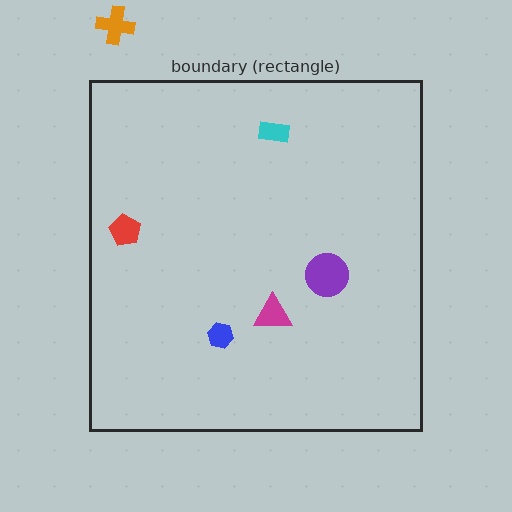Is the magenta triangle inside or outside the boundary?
Inside.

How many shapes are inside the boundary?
5 inside, 1 outside.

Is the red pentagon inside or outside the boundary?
Inside.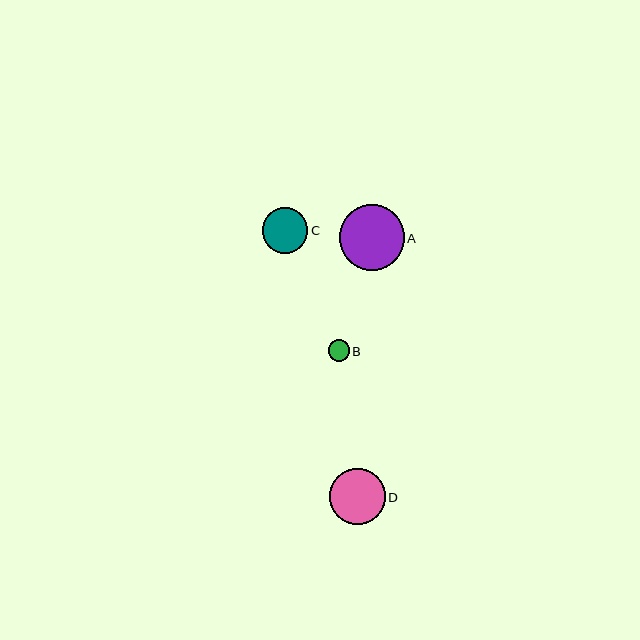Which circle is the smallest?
Circle B is the smallest with a size of approximately 21 pixels.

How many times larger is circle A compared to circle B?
Circle A is approximately 3.1 times the size of circle B.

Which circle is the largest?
Circle A is the largest with a size of approximately 65 pixels.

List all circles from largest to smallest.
From largest to smallest: A, D, C, B.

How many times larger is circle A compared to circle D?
Circle A is approximately 1.2 times the size of circle D.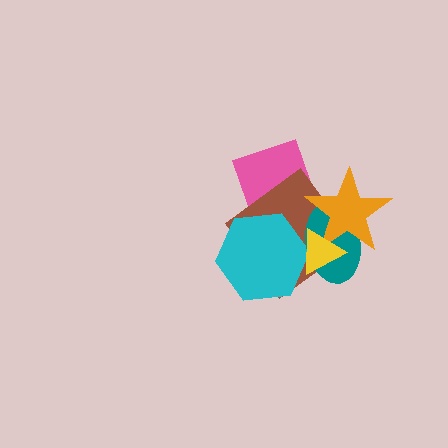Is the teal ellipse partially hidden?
Yes, it is partially covered by another shape.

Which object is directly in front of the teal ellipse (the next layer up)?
The orange star is directly in front of the teal ellipse.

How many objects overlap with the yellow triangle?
4 objects overlap with the yellow triangle.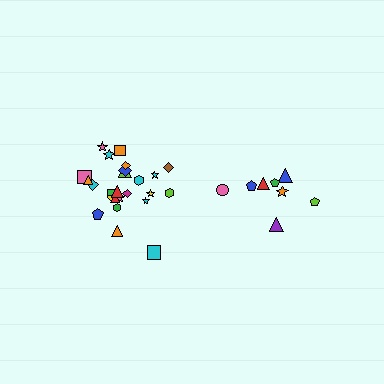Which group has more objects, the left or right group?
The left group.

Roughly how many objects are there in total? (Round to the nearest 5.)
Roughly 35 objects in total.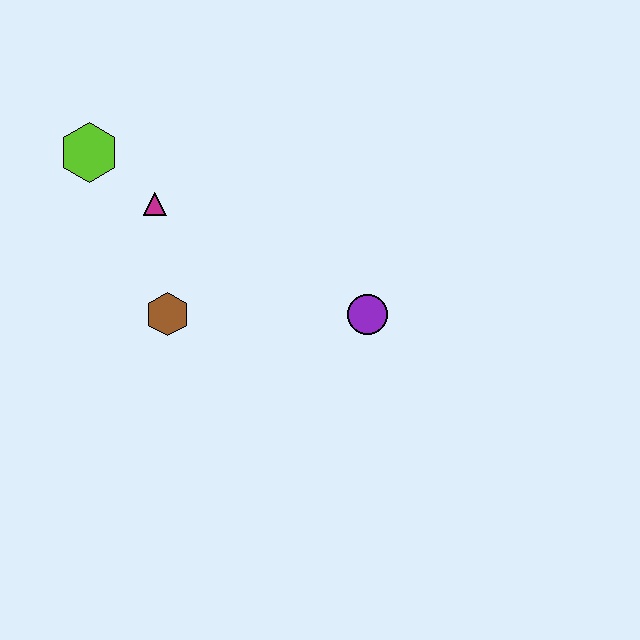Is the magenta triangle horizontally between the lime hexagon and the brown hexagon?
Yes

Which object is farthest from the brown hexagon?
The purple circle is farthest from the brown hexagon.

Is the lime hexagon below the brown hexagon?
No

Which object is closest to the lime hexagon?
The magenta triangle is closest to the lime hexagon.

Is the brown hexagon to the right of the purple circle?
No